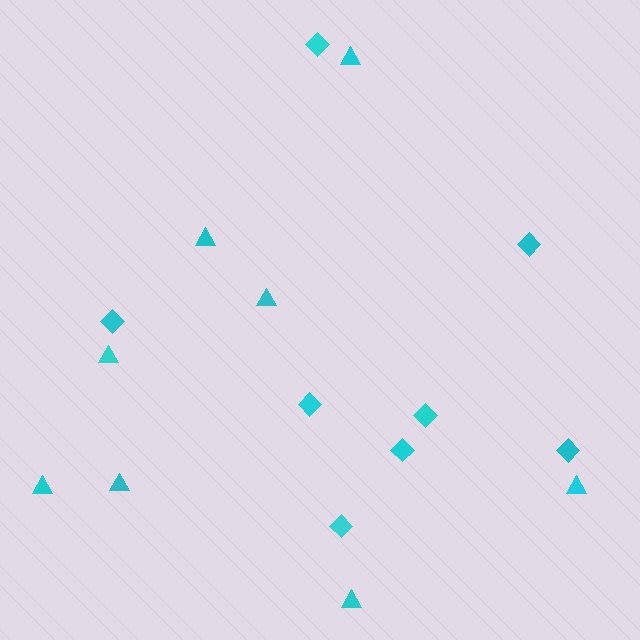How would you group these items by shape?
There are 2 groups: one group of diamonds (8) and one group of triangles (8).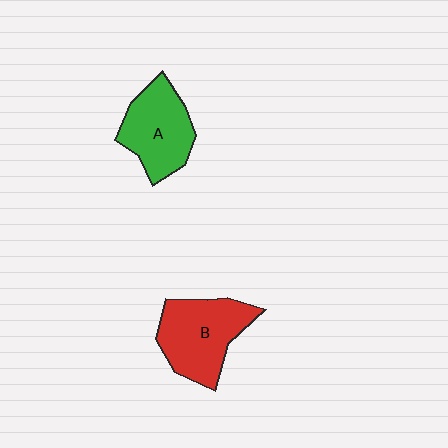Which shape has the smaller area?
Shape A (green).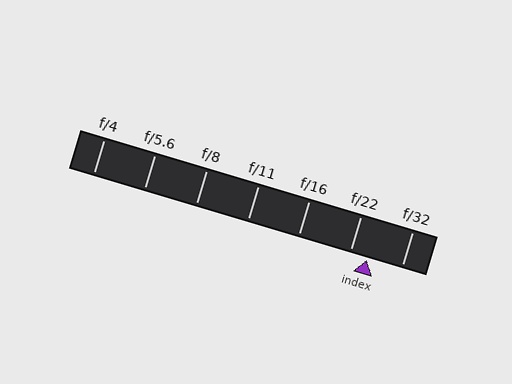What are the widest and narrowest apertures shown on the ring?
The widest aperture shown is f/4 and the narrowest is f/32.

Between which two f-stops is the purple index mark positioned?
The index mark is between f/22 and f/32.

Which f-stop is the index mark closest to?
The index mark is closest to f/22.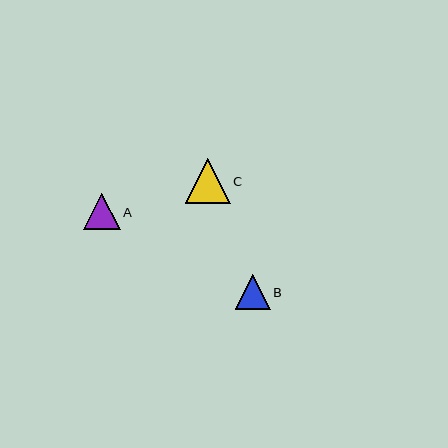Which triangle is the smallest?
Triangle B is the smallest with a size of approximately 34 pixels.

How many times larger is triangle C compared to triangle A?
Triangle C is approximately 1.2 times the size of triangle A.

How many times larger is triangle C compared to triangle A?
Triangle C is approximately 1.2 times the size of triangle A.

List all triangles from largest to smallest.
From largest to smallest: C, A, B.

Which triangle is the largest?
Triangle C is the largest with a size of approximately 45 pixels.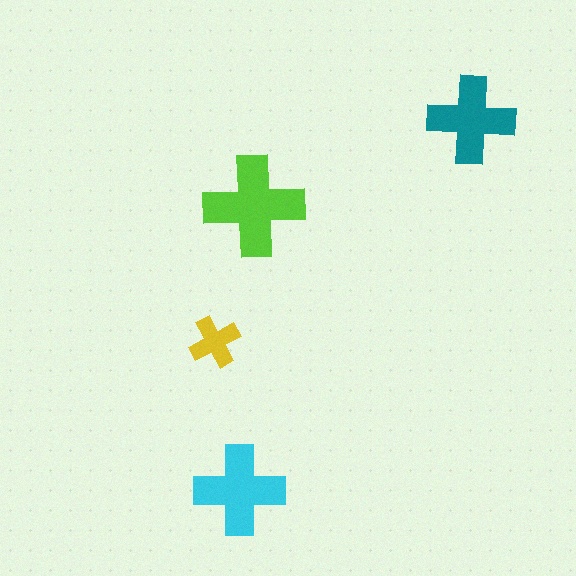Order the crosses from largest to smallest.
the lime one, the cyan one, the teal one, the yellow one.